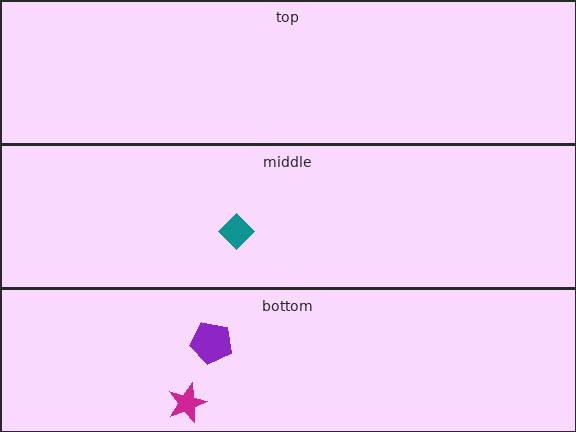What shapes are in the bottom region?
The purple pentagon, the magenta star.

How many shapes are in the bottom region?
2.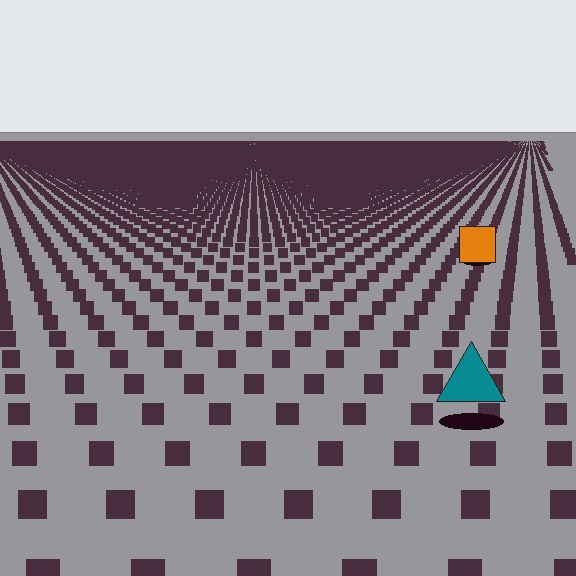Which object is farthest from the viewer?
The orange square is farthest from the viewer. It appears smaller and the ground texture around it is denser.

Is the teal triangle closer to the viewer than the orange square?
Yes. The teal triangle is closer — you can tell from the texture gradient: the ground texture is coarser near it.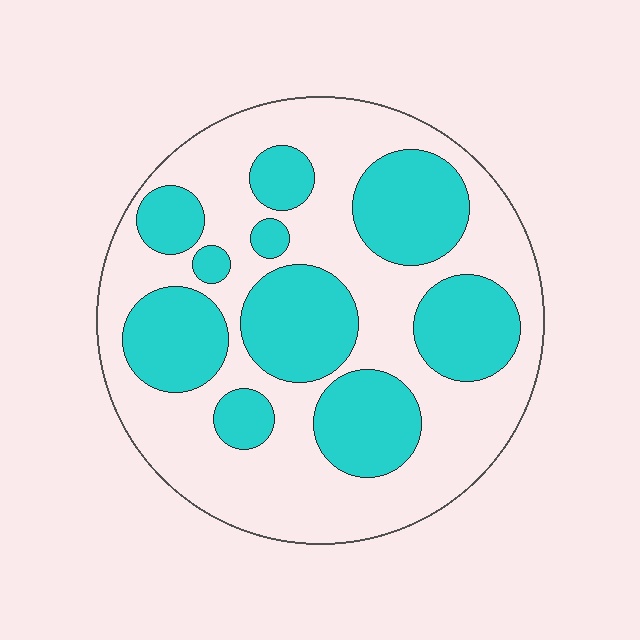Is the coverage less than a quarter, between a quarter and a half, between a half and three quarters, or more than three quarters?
Between a quarter and a half.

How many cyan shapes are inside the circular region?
10.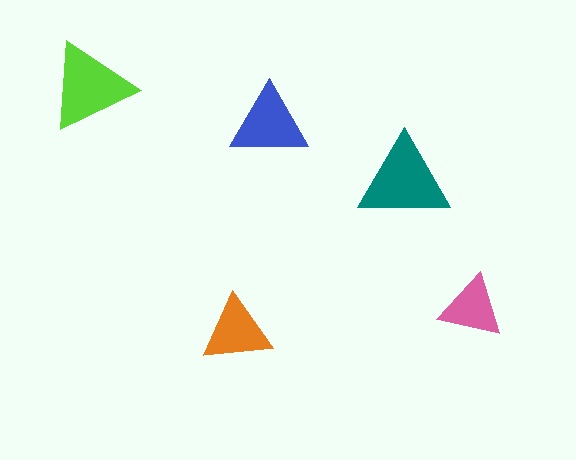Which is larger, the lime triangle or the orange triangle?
The lime one.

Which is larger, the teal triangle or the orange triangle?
The teal one.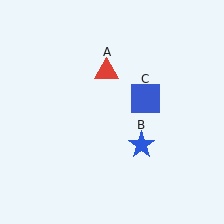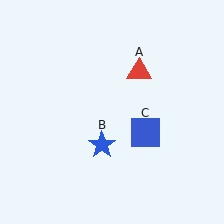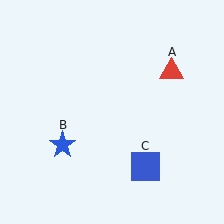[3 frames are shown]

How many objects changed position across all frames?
3 objects changed position: red triangle (object A), blue star (object B), blue square (object C).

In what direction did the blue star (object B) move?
The blue star (object B) moved left.